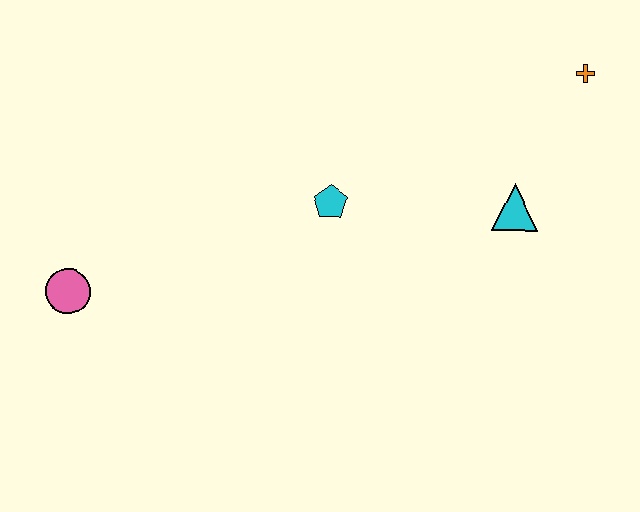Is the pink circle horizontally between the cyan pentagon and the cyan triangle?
No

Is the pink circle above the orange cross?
No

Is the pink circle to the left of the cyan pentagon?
Yes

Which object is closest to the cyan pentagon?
The cyan triangle is closest to the cyan pentagon.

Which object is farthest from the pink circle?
The orange cross is farthest from the pink circle.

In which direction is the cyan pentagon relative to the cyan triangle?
The cyan pentagon is to the left of the cyan triangle.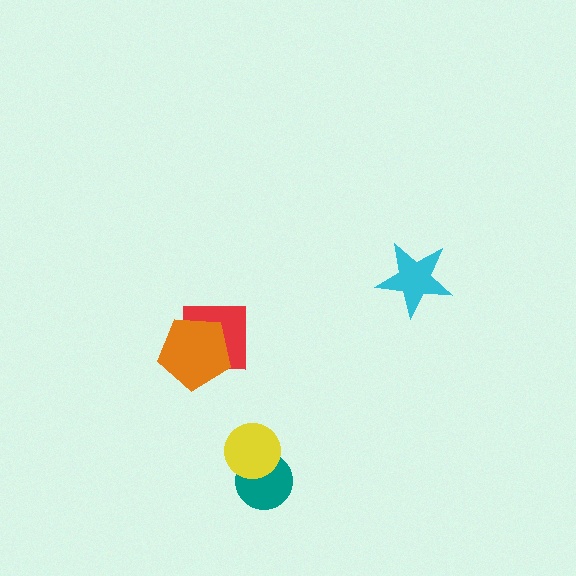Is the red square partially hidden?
Yes, it is partially covered by another shape.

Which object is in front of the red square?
The orange pentagon is in front of the red square.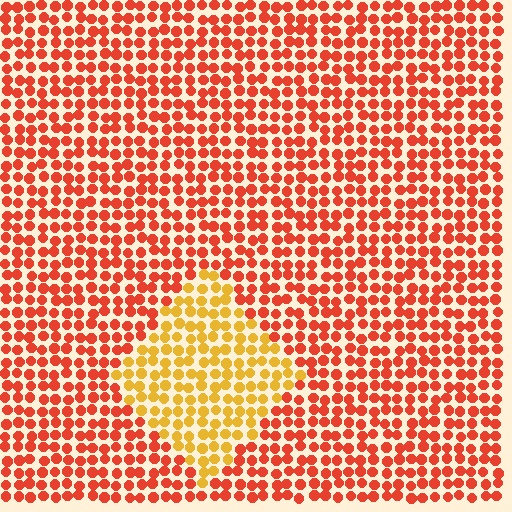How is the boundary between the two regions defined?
The boundary is defined purely by a slight shift in hue (about 38 degrees). Spacing, size, and orientation are identical on both sides.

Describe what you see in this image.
The image is filled with small red elements in a uniform arrangement. A diamond-shaped region is visible where the elements are tinted to a slightly different hue, forming a subtle color boundary.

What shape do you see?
I see a diamond.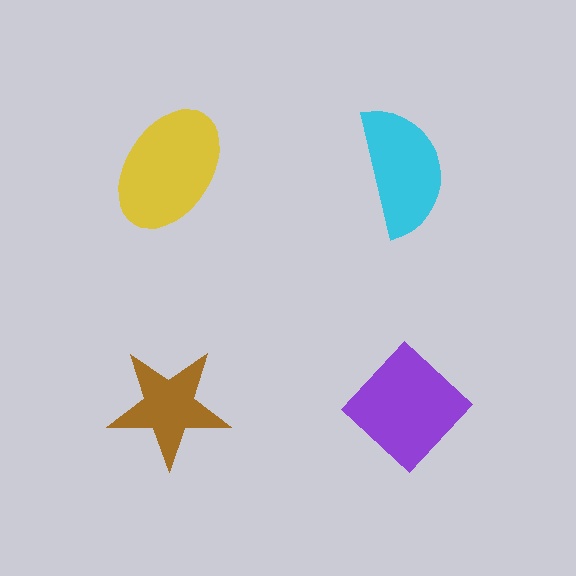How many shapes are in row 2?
2 shapes.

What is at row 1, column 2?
A cyan semicircle.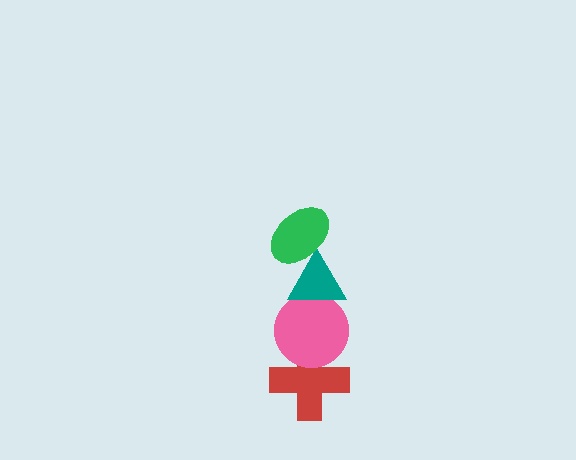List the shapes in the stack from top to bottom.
From top to bottom: the green ellipse, the teal triangle, the pink circle, the red cross.